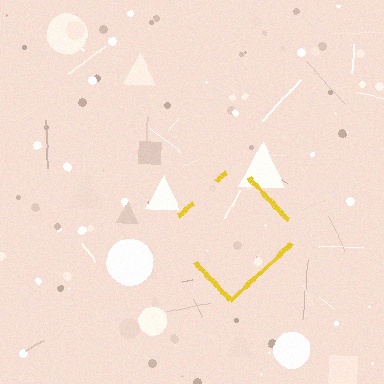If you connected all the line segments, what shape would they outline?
They would outline a diamond.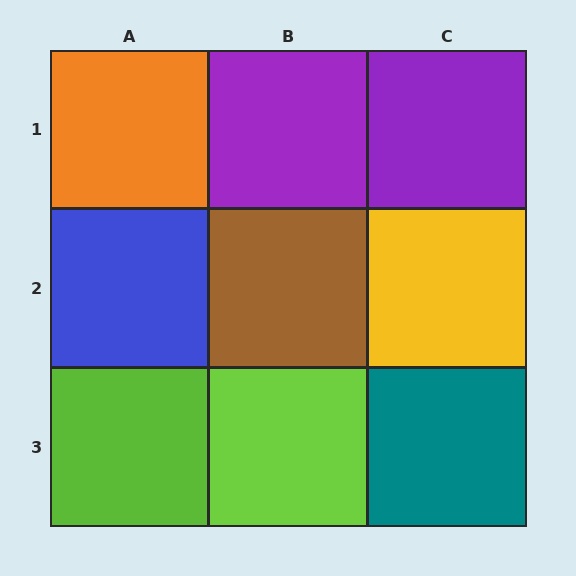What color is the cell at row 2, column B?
Brown.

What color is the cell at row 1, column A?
Orange.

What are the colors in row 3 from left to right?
Lime, lime, teal.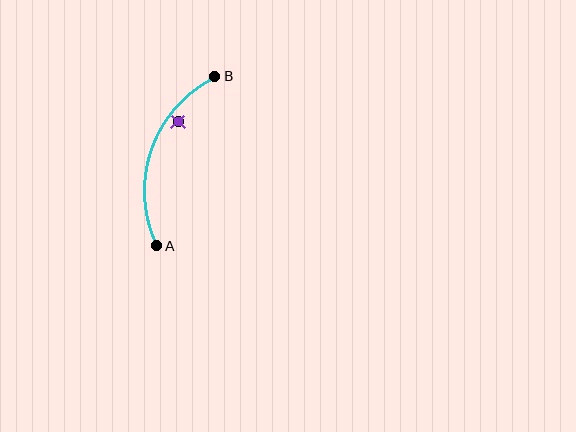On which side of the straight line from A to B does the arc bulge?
The arc bulges to the left of the straight line connecting A and B.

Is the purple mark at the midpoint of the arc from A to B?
No — the purple mark does not lie on the arc at all. It sits slightly inside the curve.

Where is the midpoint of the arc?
The arc midpoint is the point on the curve farthest from the straight line joining A and B. It sits to the left of that line.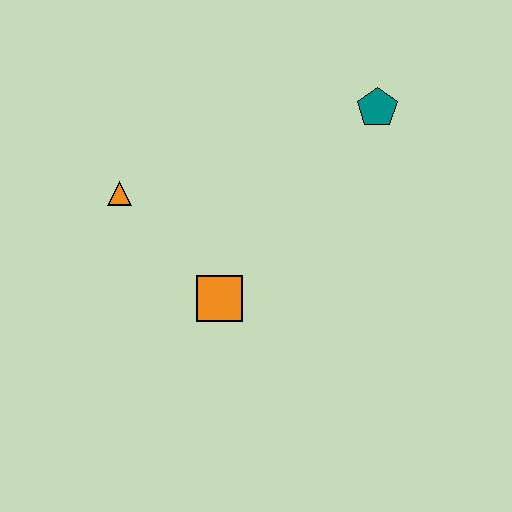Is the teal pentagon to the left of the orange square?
No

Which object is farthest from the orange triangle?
The teal pentagon is farthest from the orange triangle.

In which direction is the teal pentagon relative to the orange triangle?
The teal pentagon is to the right of the orange triangle.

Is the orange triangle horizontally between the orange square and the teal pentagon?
No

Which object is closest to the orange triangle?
The orange square is closest to the orange triangle.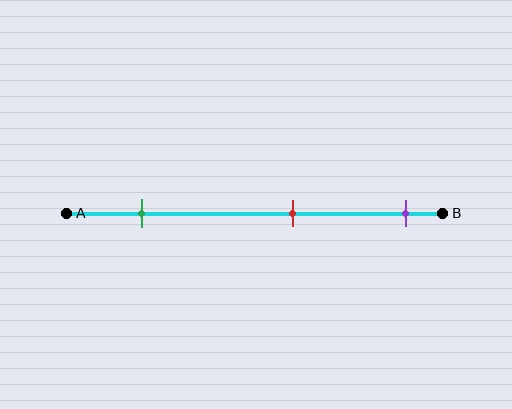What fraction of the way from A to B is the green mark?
The green mark is approximately 20% (0.2) of the way from A to B.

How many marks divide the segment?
There are 3 marks dividing the segment.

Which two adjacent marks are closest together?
The red and purple marks are the closest adjacent pair.